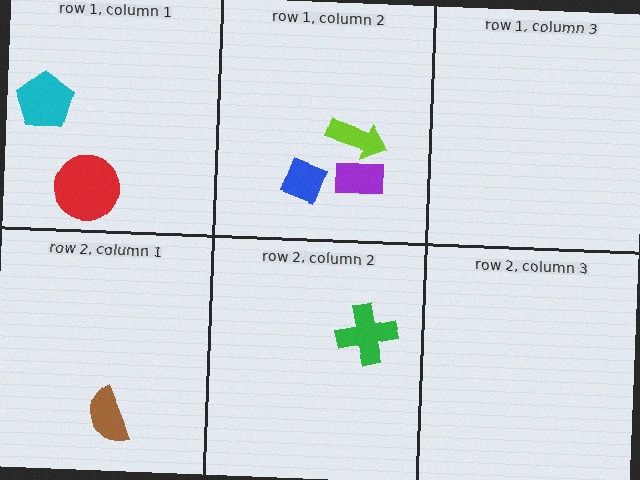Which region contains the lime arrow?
The row 1, column 2 region.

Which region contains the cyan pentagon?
The row 1, column 1 region.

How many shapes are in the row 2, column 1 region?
1.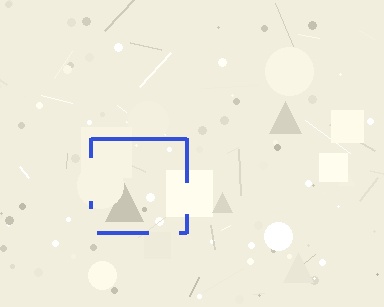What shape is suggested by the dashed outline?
The dashed outline suggests a square.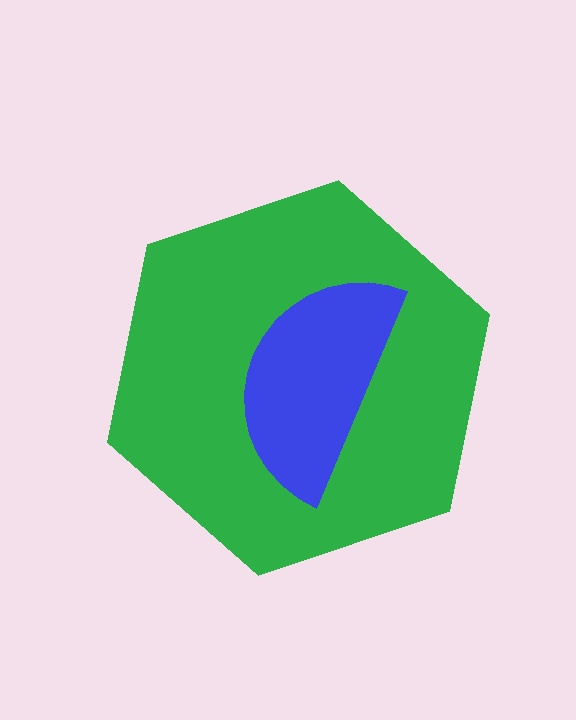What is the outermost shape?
The green hexagon.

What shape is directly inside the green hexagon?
The blue semicircle.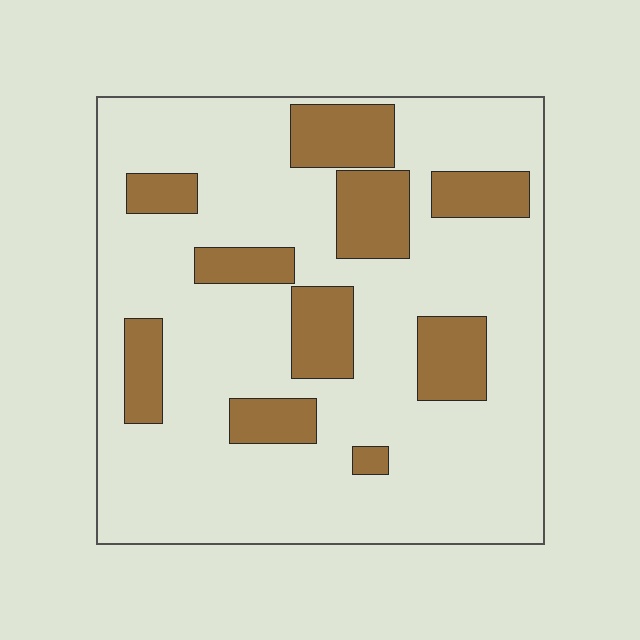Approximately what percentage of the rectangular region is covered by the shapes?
Approximately 25%.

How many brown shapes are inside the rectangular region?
10.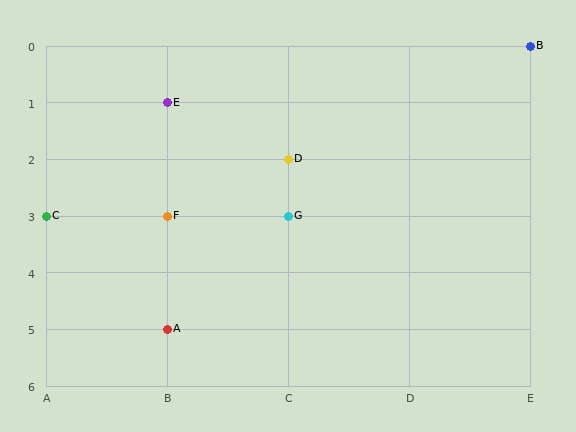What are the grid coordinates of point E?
Point E is at grid coordinates (B, 1).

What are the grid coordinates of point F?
Point F is at grid coordinates (B, 3).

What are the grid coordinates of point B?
Point B is at grid coordinates (E, 0).